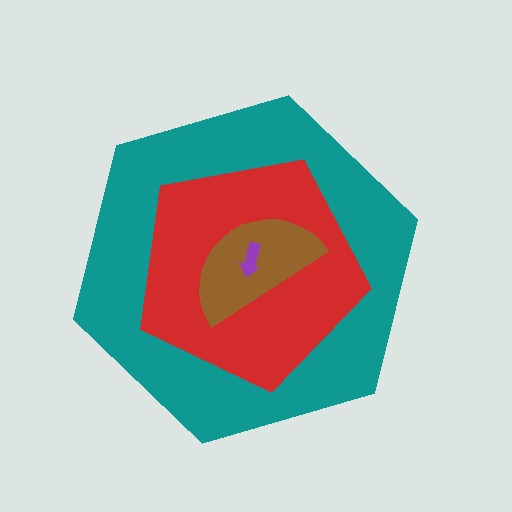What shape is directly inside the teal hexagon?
The red pentagon.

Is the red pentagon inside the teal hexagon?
Yes.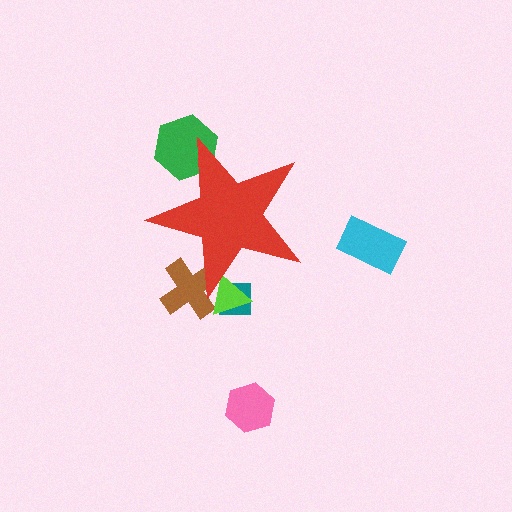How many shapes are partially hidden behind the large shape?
4 shapes are partially hidden.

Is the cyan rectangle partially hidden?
No, the cyan rectangle is fully visible.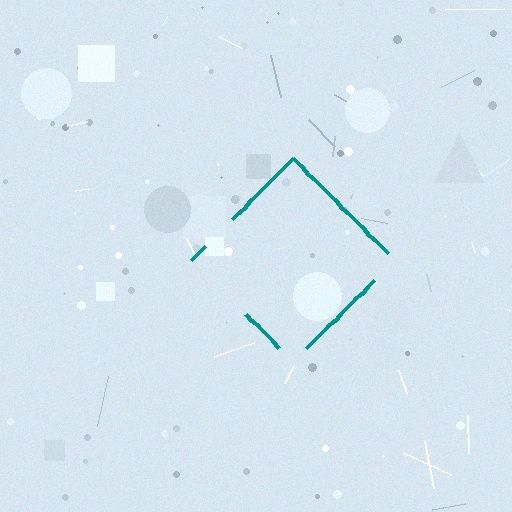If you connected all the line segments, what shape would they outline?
They would outline a diamond.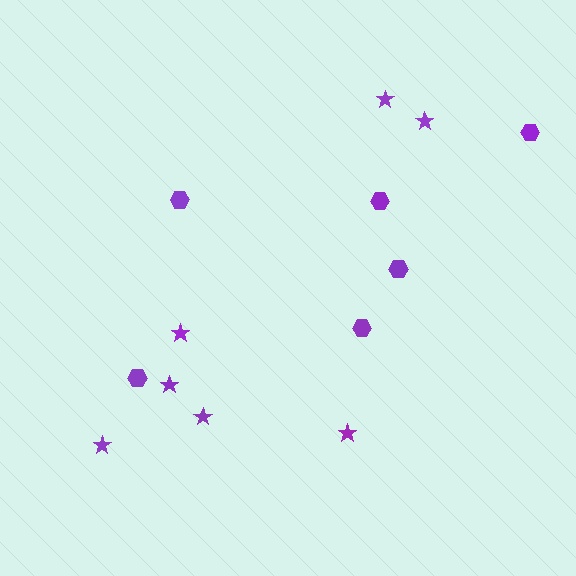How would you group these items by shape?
There are 2 groups: one group of hexagons (6) and one group of stars (7).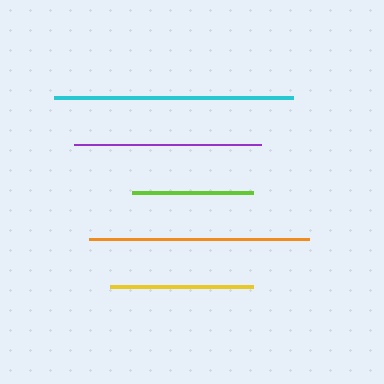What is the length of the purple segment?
The purple segment is approximately 187 pixels long.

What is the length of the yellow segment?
The yellow segment is approximately 143 pixels long.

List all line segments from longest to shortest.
From longest to shortest: cyan, orange, purple, yellow, lime.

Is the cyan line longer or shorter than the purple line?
The cyan line is longer than the purple line.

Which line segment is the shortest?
The lime line is the shortest at approximately 121 pixels.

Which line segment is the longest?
The cyan line is the longest at approximately 239 pixels.